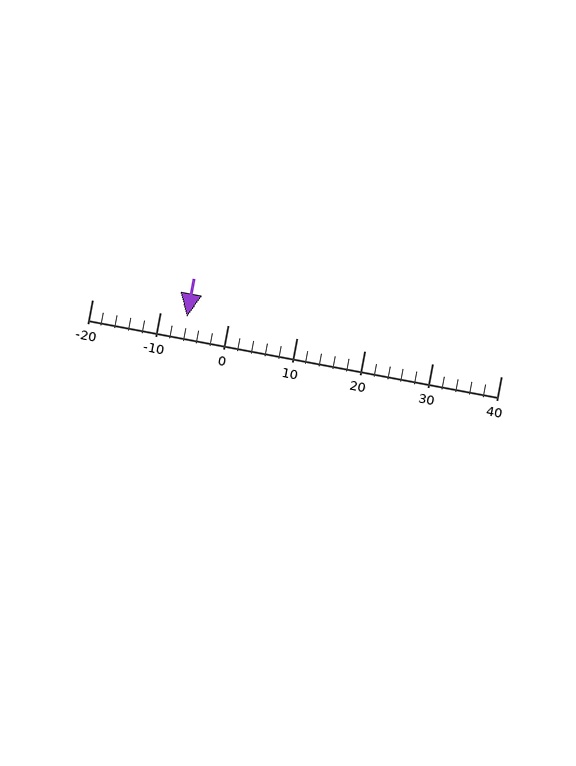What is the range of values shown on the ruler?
The ruler shows values from -20 to 40.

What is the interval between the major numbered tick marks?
The major tick marks are spaced 10 units apart.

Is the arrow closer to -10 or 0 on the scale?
The arrow is closer to -10.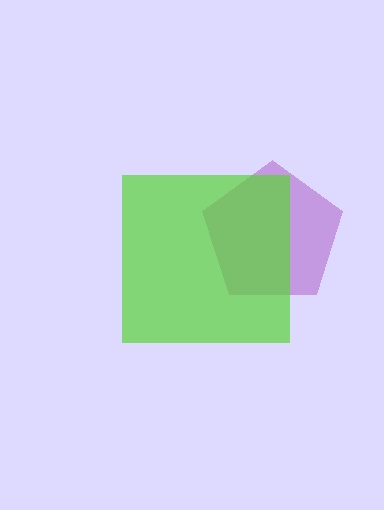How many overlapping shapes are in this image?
There are 2 overlapping shapes in the image.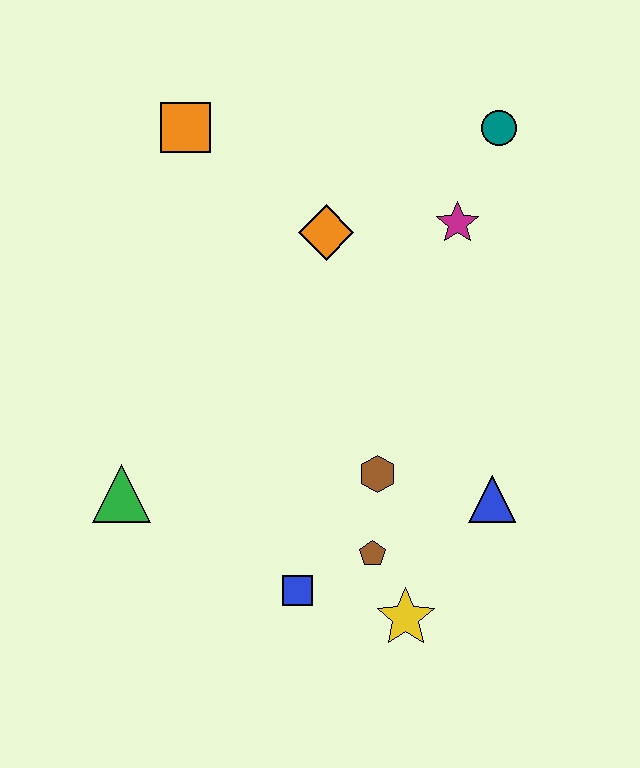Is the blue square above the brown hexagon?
No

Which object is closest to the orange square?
The orange diamond is closest to the orange square.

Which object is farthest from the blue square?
The teal circle is farthest from the blue square.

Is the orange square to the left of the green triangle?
No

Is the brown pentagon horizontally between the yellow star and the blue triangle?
No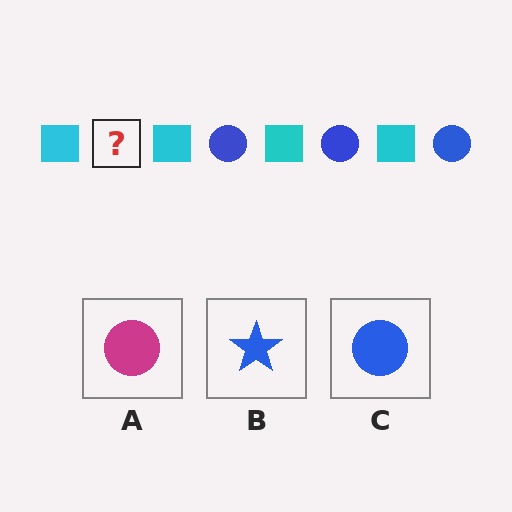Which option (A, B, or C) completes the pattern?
C.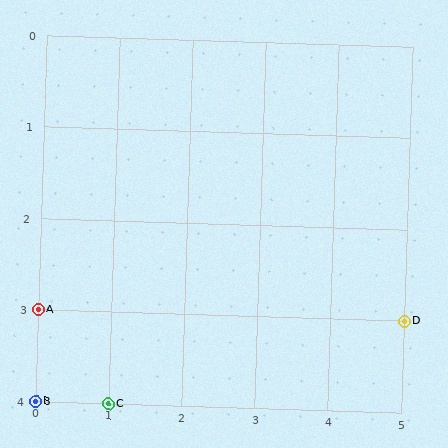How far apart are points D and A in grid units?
Points D and A are 5 columns apart.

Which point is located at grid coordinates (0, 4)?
Point B is at (0, 4).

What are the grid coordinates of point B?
Point B is at grid coordinates (0, 4).